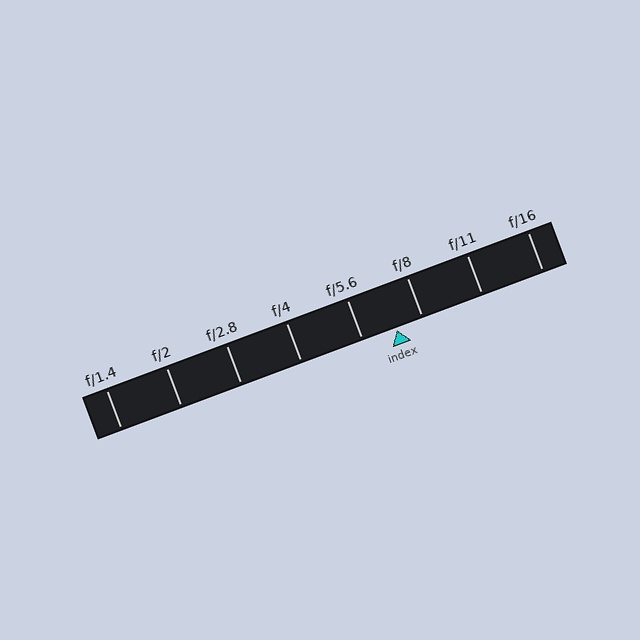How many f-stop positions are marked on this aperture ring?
There are 8 f-stop positions marked.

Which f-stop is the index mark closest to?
The index mark is closest to f/8.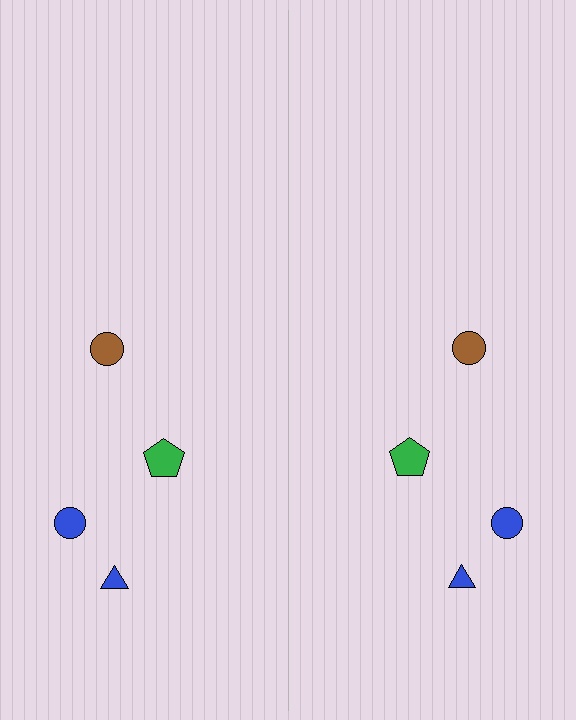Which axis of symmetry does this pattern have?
The pattern has a vertical axis of symmetry running through the center of the image.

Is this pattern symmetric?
Yes, this pattern has bilateral (reflection) symmetry.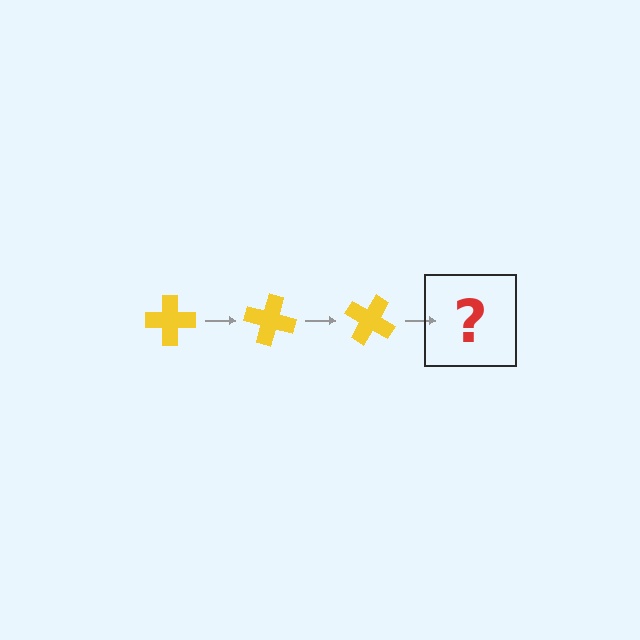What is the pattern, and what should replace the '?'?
The pattern is that the cross rotates 15 degrees each step. The '?' should be a yellow cross rotated 45 degrees.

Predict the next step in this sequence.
The next step is a yellow cross rotated 45 degrees.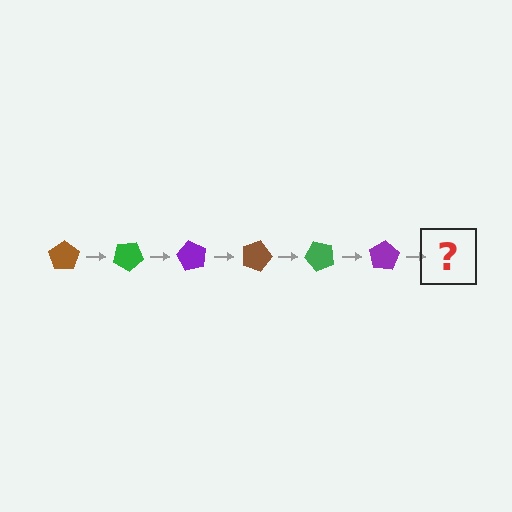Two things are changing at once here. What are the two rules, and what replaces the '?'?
The two rules are that it rotates 30 degrees each step and the color cycles through brown, green, and purple. The '?' should be a brown pentagon, rotated 180 degrees from the start.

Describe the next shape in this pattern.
It should be a brown pentagon, rotated 180 degrees from the start.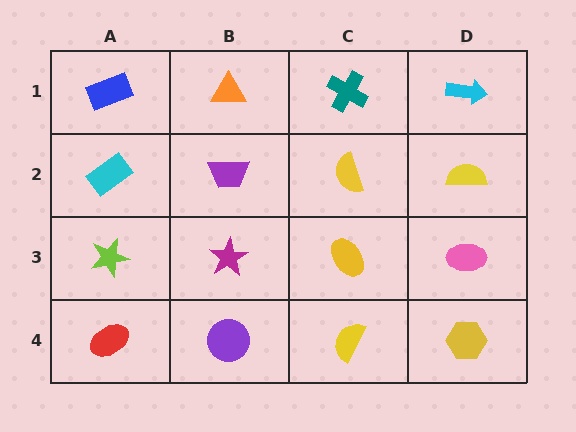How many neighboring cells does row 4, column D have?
2.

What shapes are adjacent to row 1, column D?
A yellow semicircle (row 2, column D), a teal cross (row 1, column C).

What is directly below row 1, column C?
A yellow semicircle.